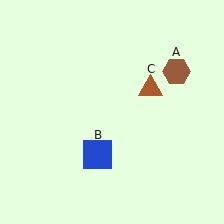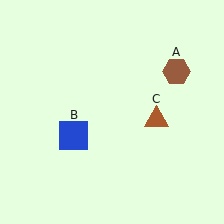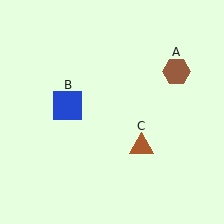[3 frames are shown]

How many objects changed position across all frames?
2 objects changed position: blue square (object B), brown triangle (object C).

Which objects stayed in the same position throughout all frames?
Brown hexagon (object A) remained stationary.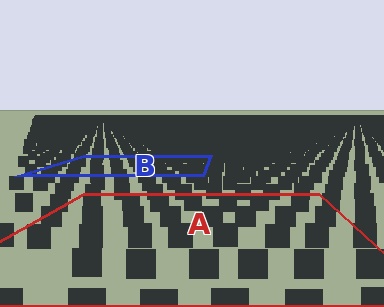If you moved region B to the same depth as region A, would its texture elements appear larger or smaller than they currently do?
They would appear larger. At a closer depth, the same texture elements are projected at a bigger on-screen size.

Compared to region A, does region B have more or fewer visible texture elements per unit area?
Region B has more texture elements per unit area — they are packed more densely because it is farther away.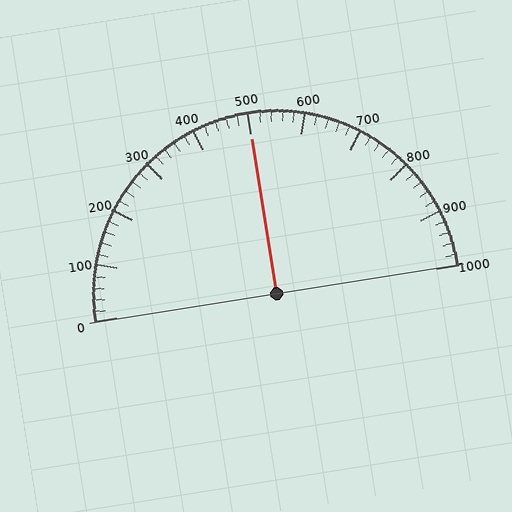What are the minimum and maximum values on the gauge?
The gauge ranges from 0 to 1000.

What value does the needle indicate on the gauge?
The needle indicates approximately 500.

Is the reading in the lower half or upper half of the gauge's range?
The reading is in the upper half of the range (0 to 1000).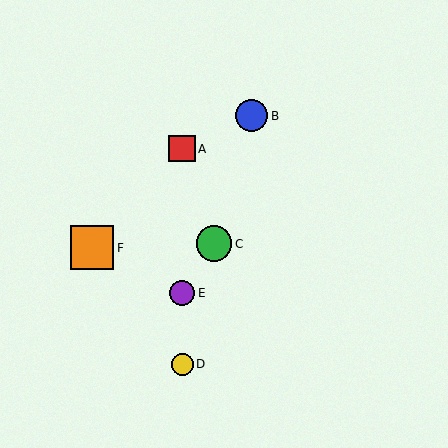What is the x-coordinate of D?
Object D is at x≈182.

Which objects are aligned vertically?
Objects A, D, E are aligned vertically.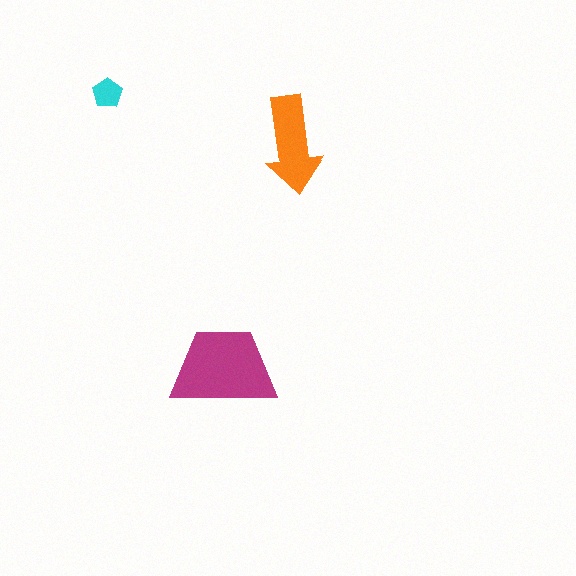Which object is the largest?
The magenta trapezoid.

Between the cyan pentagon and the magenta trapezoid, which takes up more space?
The magenta trapezoid.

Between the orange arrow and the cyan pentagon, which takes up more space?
The orange arrow.